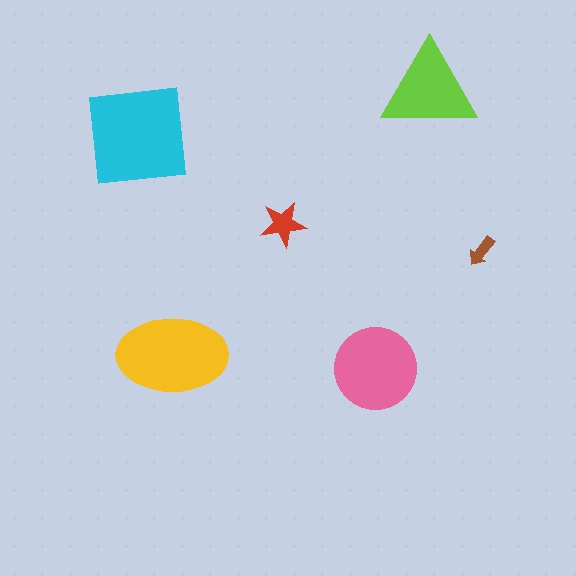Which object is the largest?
The cyan square.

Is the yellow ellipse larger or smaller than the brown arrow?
Larger.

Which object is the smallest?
The brown arrow.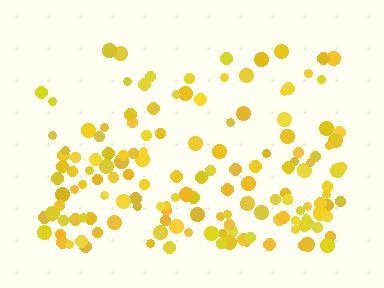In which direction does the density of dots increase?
From top to bottom, with the bottom side densest.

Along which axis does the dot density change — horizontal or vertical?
Vertical.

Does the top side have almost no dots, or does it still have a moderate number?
Still a moderate number, just noticeably fewer than the bottom.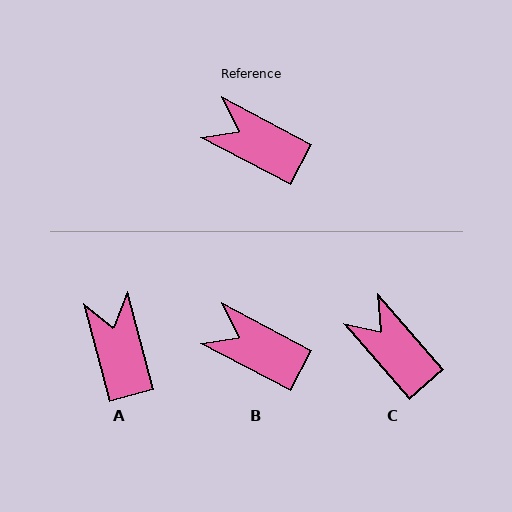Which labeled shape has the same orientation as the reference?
B.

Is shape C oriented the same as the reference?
No, it is off by about 21 degrees.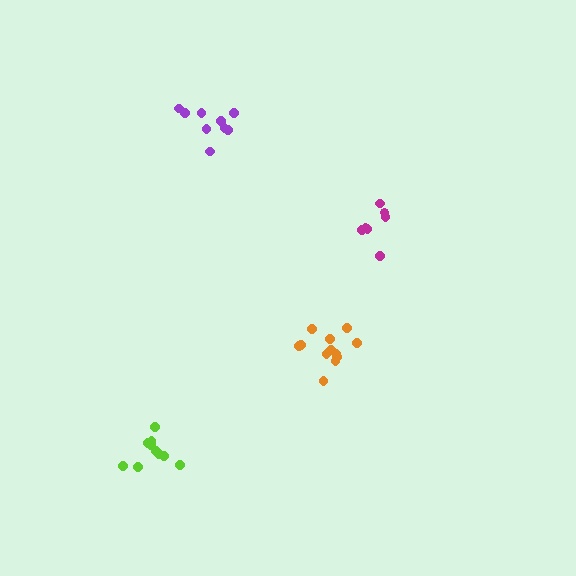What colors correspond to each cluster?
The clusters are colored: magenta, orange, purple, lime.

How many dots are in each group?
Group 1: 7 dots, Group 2: 12 dots, Group 3: 9 dots, Group 4: 10 dots (38 total).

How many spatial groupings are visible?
There are 4 spatial groupings.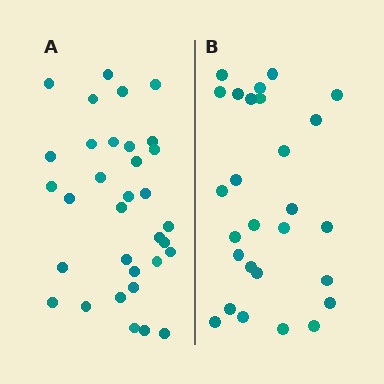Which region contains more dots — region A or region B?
Region A (the left region) has more dots.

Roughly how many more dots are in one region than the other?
Region A has about 6 more dots than region B.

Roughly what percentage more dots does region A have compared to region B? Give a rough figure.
About 20% more.